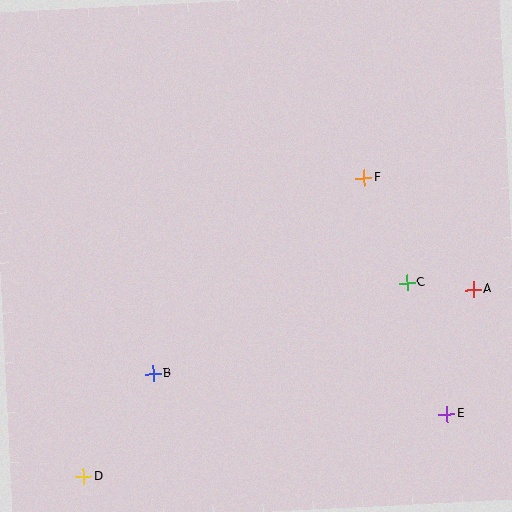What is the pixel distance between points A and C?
The distance between A and C is 67 pixels.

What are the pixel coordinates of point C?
Point C is at (407, 283).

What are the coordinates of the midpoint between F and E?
The midpoint between F and E is at (405, 296).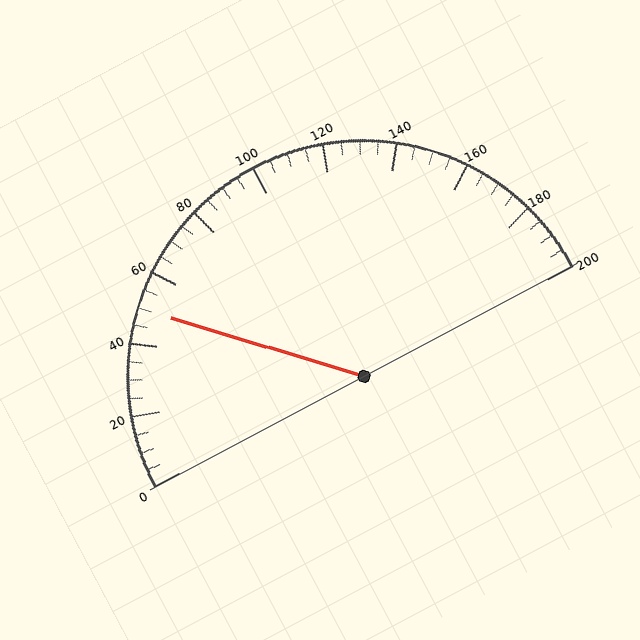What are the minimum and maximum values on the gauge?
The gauge ranges from 0 to 200.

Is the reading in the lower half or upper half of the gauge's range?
The reading is in the lower half of the range (0 to 200).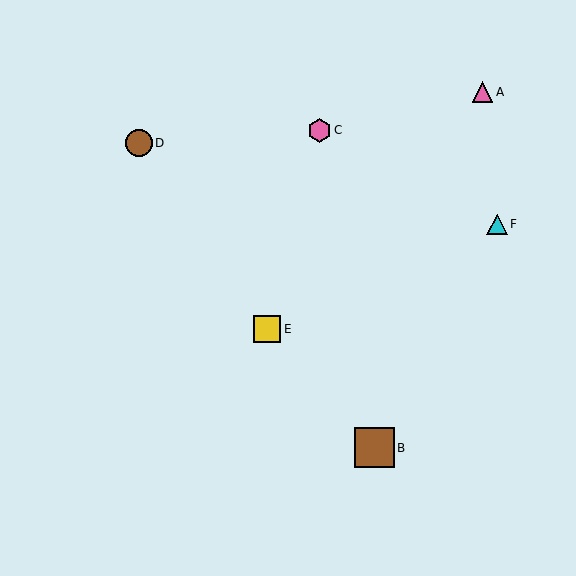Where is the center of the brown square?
The center of the brown square is at (374, 448).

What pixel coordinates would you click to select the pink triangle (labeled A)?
Click at (483, 92) to select the pink triangle A.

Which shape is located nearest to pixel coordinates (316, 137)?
The pink hexagon (labeled C) at (319, 130) is nearest to that location.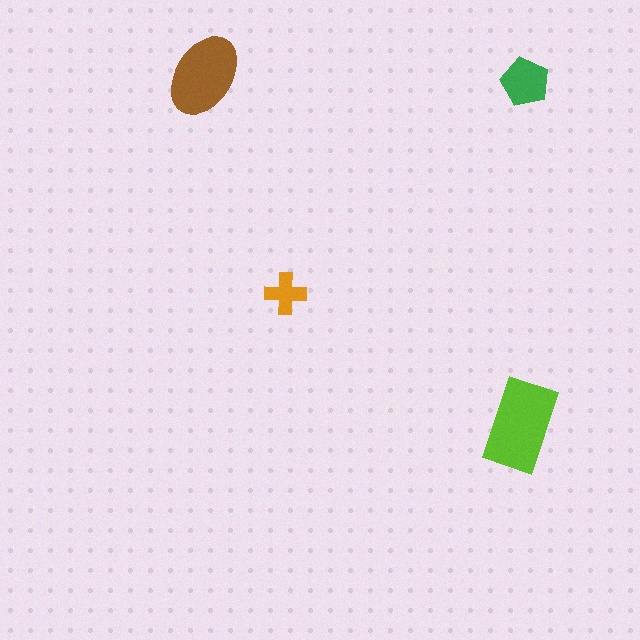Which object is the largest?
The lime rectangle.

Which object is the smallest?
The orange cross.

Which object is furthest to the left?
The brown ellipse is leftmost.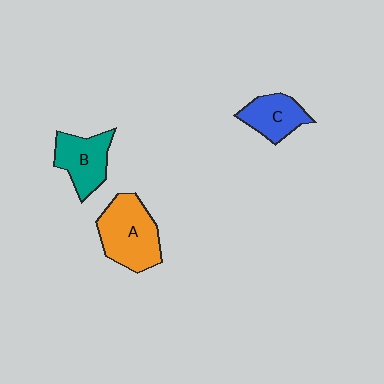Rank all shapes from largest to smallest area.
From largest to smallest: A (orange), B (teal), C (blue).